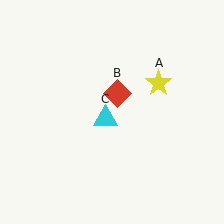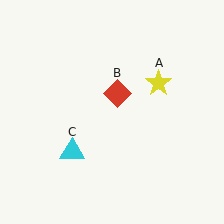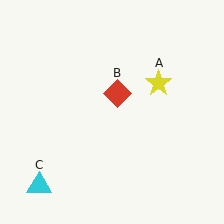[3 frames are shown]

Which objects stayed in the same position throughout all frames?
Yellow star (object A) and red diamond (object B) remained stationary.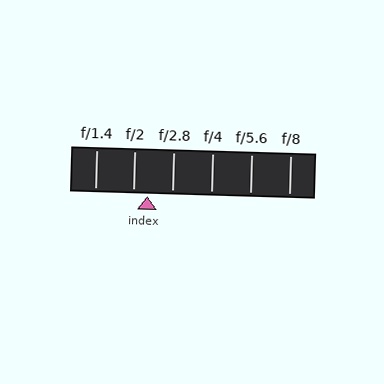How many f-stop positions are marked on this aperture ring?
There are 6 f-stop positions marked.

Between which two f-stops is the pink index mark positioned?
The index mark is between f/2 and f/2.8.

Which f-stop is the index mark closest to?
The index mark is closest to f/2.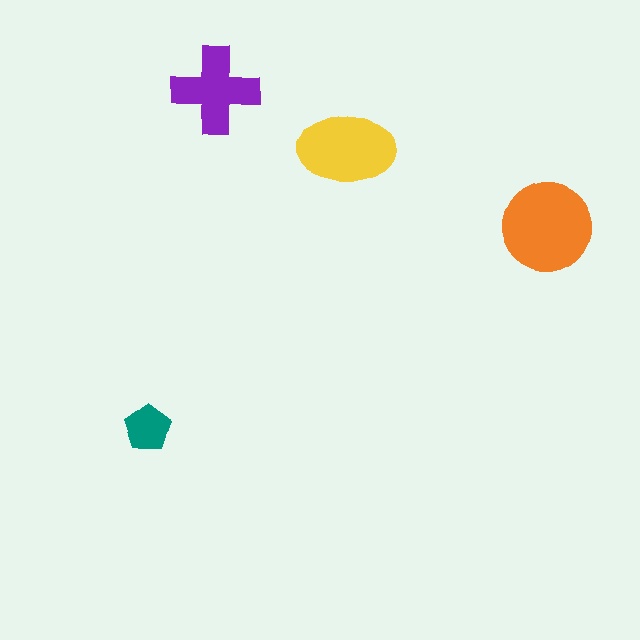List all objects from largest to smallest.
The orange circle, the yellow ellipse, the purple cross, the teal pentagon.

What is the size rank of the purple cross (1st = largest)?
3rd.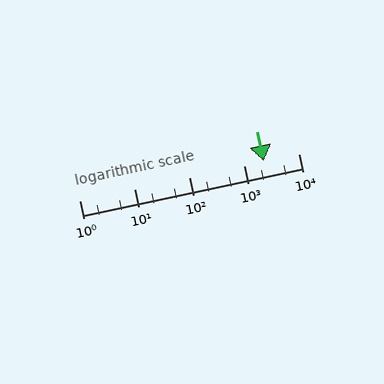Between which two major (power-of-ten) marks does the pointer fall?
The pointer is between 1000 and 10000.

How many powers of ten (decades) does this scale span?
The scale spans 4 decades, from 1 to 10000.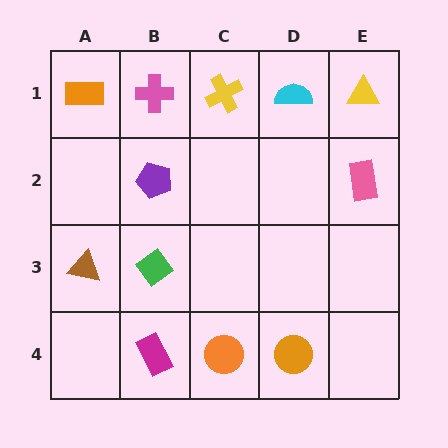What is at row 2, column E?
A pink rectangle.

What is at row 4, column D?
An orange circle.